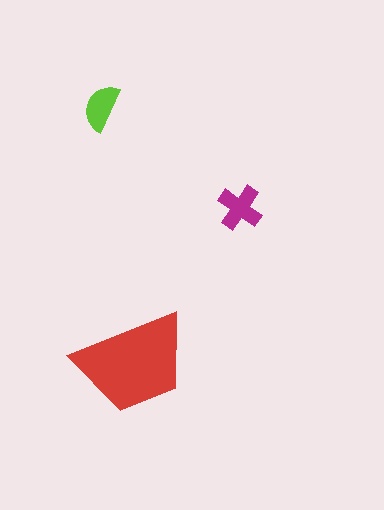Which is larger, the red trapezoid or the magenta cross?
The red trapezoid.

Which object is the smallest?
The lime semicircle.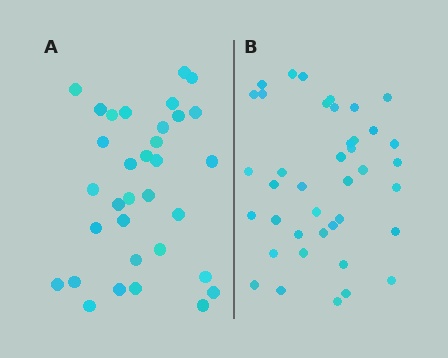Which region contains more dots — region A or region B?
Region B (the right region) has more dots.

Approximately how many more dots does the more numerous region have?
Region B has roughly 8 or so more dots than region A.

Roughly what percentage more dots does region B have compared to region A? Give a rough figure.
About 20% more.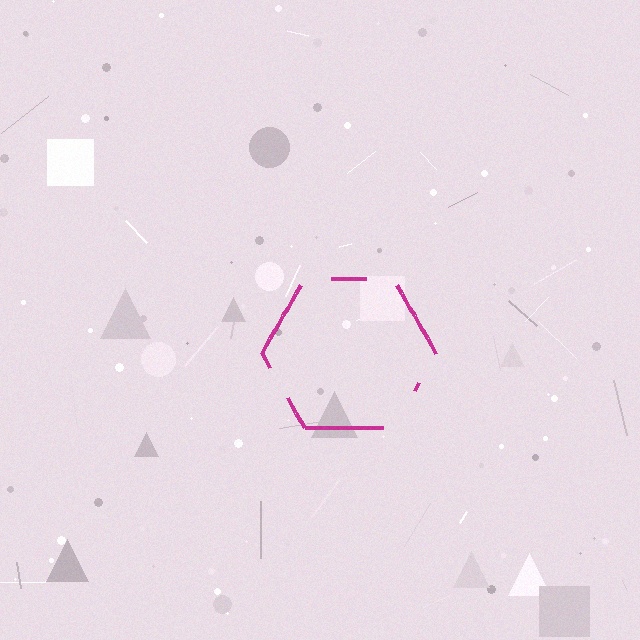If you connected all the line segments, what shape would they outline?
They would outline a hexagon.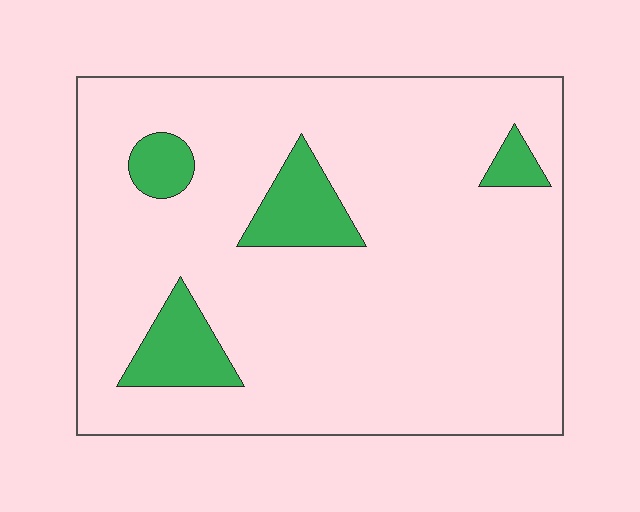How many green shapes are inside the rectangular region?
4.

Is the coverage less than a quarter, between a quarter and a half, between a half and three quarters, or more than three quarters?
Less than a quarter.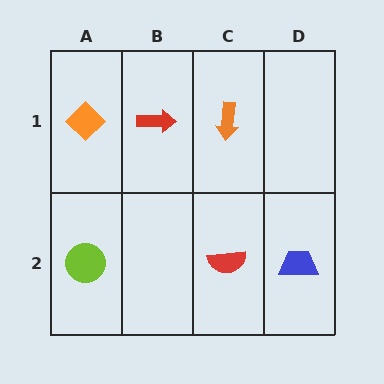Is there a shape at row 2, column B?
No, that cell is empty.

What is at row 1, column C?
An orange arrow.